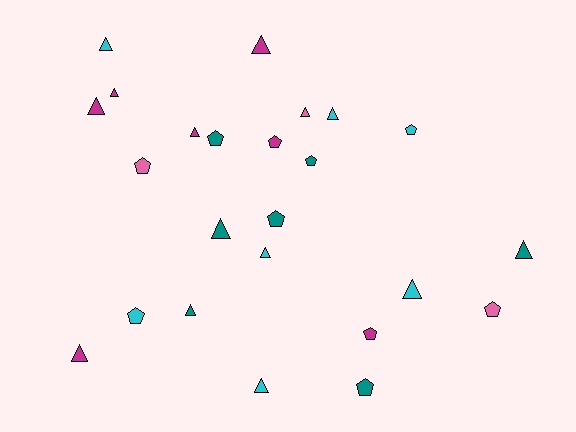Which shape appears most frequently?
Triangle, with 14 objects.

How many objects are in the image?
There are 24 objects.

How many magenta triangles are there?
There are 5 magenta triangles.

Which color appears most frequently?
Teal, with 7 objects.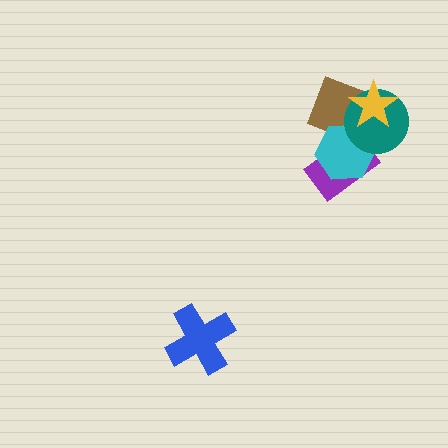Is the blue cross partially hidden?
No, no other shape covers it.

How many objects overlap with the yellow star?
3 objects overlap with the yellow star.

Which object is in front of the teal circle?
The yellow star is in front of the teal circle.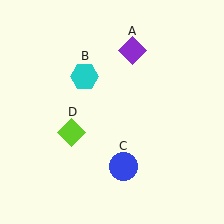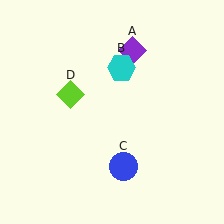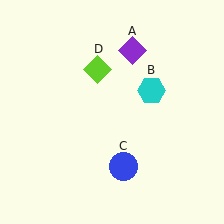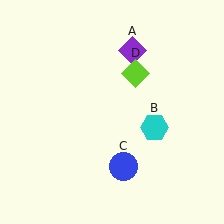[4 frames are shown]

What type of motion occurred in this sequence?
The cyan hexagon (object B), lime diamond (object D) rotated clockwise around the center of the scene.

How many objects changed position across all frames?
2 objects changed position: cyan hexagon (object B), lime diamond (object D).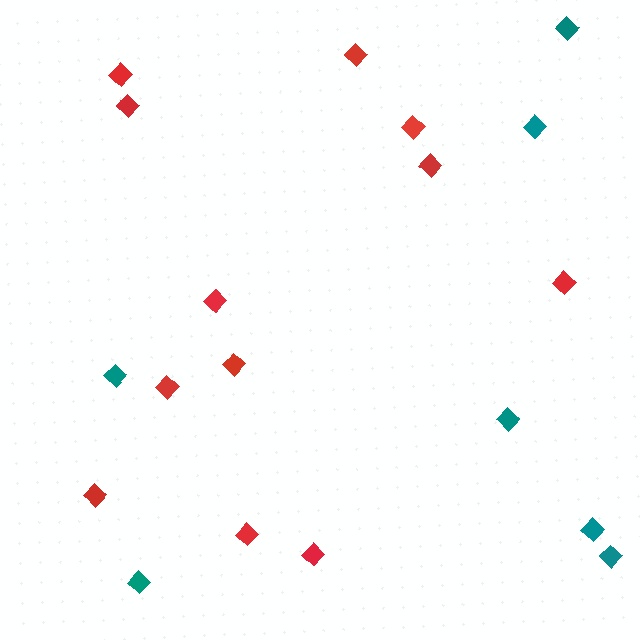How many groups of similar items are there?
There are 2 groups: one group of teal diamonds (7) and one group of red diamonds (12).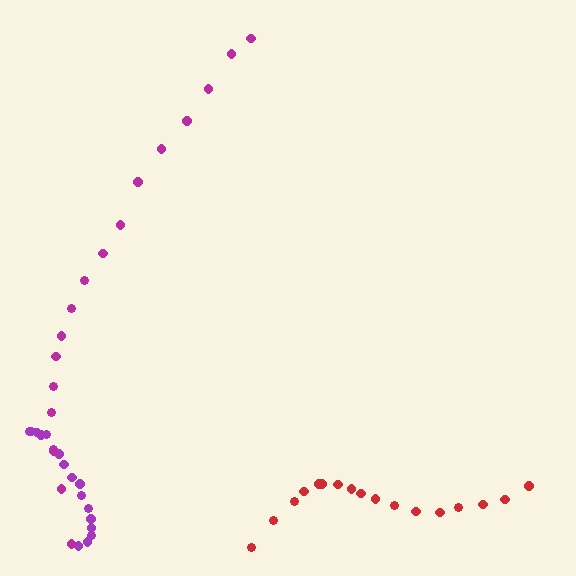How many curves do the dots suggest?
There are 3 distinct paths.